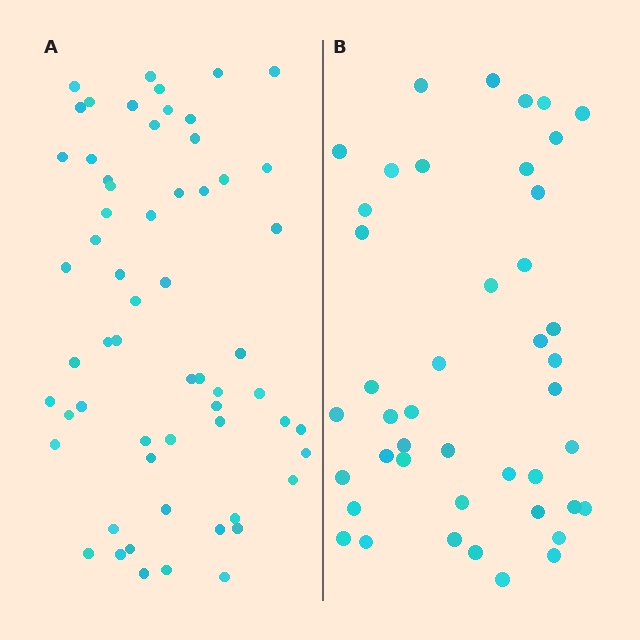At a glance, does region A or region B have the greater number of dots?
Region A (the left region) has more dots.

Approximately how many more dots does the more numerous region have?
Region A has approximately 15 more dots than region B.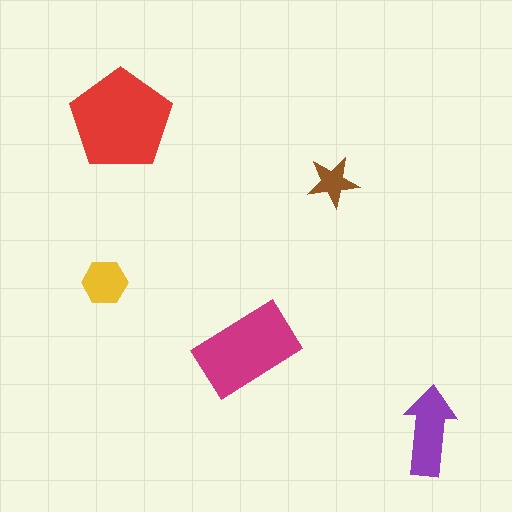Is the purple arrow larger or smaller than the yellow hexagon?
Larger.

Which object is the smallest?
The brown star.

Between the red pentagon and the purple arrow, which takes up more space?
The red pentagon.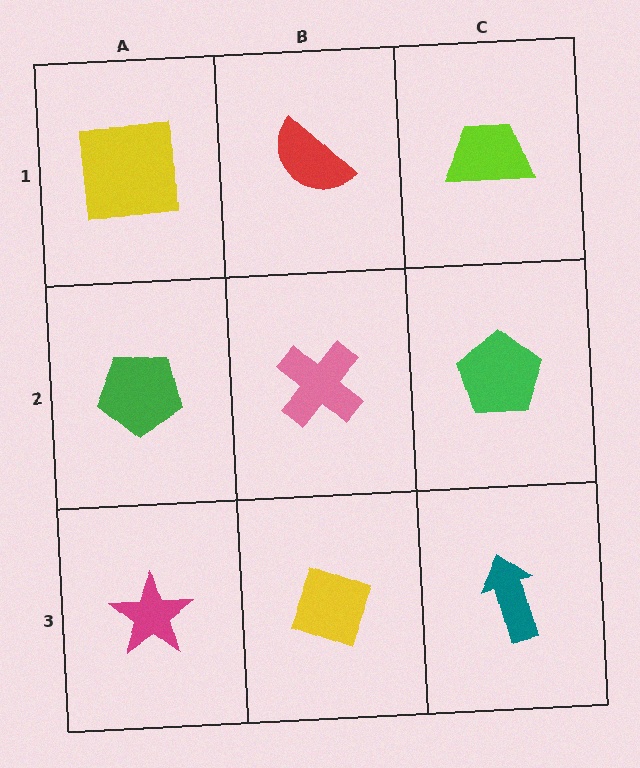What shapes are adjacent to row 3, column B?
A pink cross (row 2, column B), a magenta star (row 3, column A), a teal arrow (row 3, column C).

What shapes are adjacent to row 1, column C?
A green pentagon (row 2, column C), a red semicircle (row 1, column B).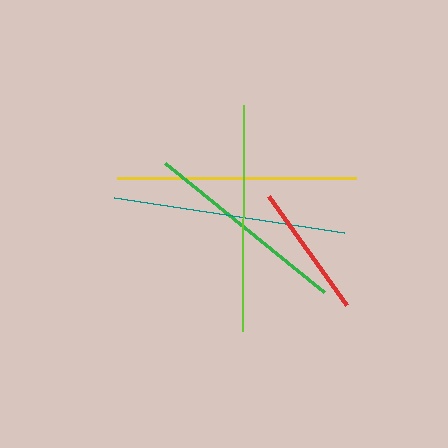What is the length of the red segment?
The red segment is approximately 134 pixels long.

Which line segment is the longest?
The yellow line is the longest at approximately 239 pixels.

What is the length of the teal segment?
The teal segment is approximately 232 pixels long.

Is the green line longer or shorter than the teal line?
The teal line is longer than the green line.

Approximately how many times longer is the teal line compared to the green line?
The teal line is approximately 1.1 times the length of the green line.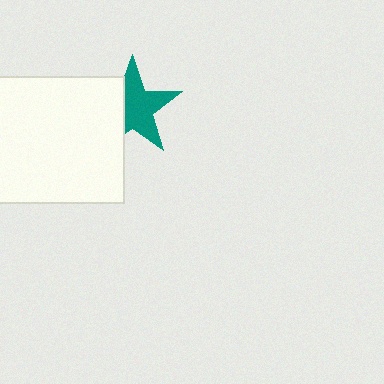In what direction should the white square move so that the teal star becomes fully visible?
The white square should move left. That is the shortest direction to clear the overlap and leave the teal star fully visible.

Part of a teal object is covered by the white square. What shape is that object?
It is a star.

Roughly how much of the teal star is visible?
About half of it is visible (roughly 64%).